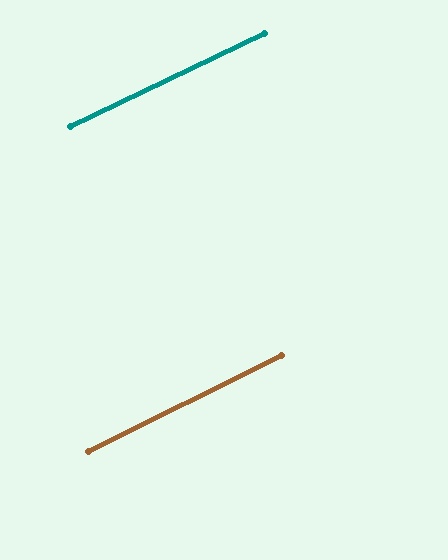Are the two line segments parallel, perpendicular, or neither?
Parallel — their directions differ by only 0.8°.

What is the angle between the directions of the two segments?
Approximately 1 degree.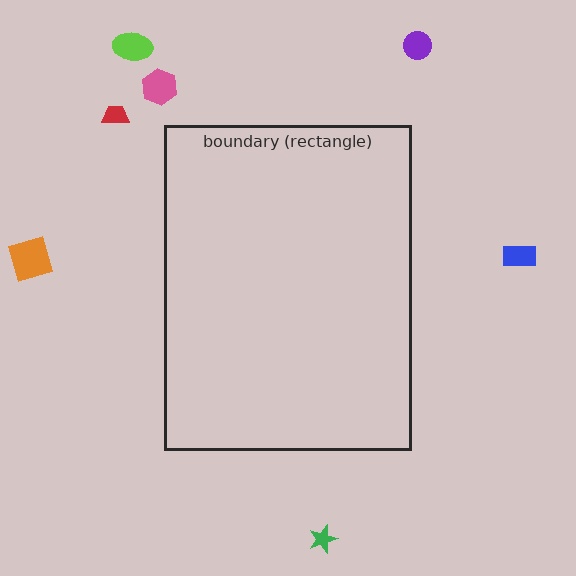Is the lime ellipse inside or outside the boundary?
Outside.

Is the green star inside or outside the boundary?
Outside.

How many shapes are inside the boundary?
0 inside, 7 outside.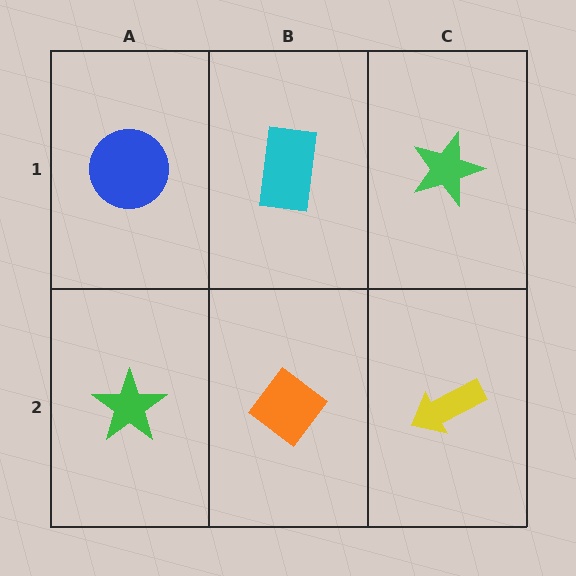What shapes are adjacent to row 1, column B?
An orange diamond (row 2, column B), a blue circle (row 1, column A), a green star (row 1, column C).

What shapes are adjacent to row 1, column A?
A green star (row 2, column A), a cyan rectangle (row 1, column B).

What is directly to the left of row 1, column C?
A cyan rectangle.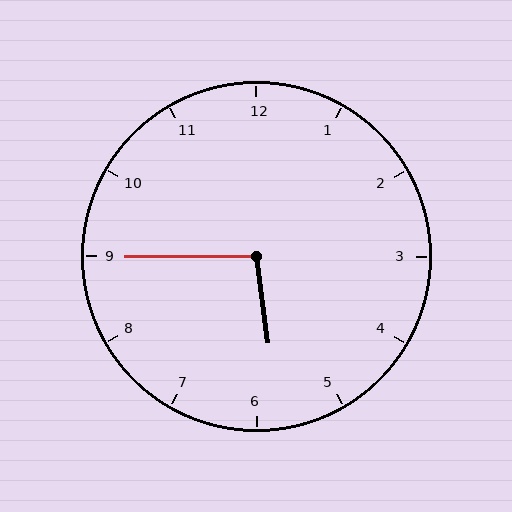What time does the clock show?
5:45.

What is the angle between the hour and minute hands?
Approximately 98 degrees.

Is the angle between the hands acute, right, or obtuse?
It is obtuse.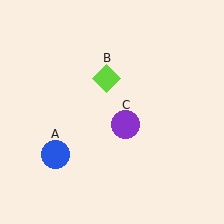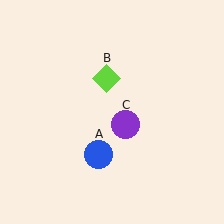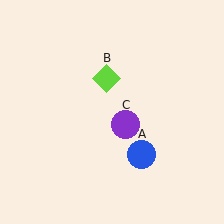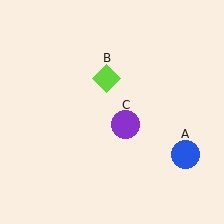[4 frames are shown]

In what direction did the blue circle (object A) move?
The blue circle (object A) moved right.